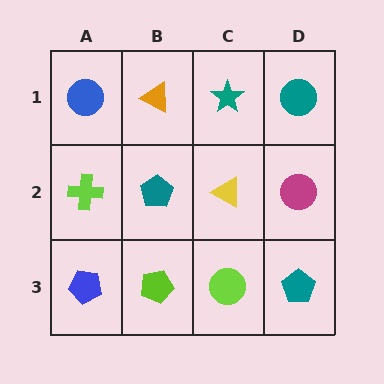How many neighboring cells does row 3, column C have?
3.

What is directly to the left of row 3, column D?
A lime circle.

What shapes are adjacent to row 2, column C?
A teal star (row 1, column C), a lime circle (row 3, column C), a teal pentagon (row 2, column B), a magenta circle (row 2, column D).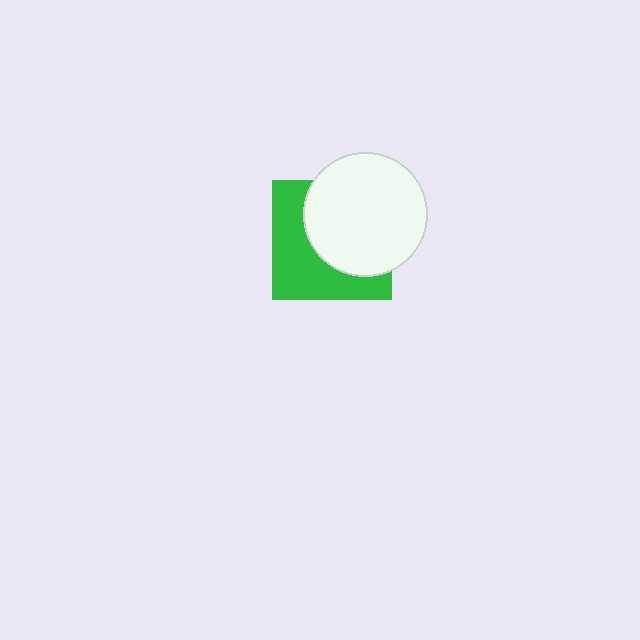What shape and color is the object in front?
The object in front is a white circle.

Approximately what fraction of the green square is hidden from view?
Roughly 53% of the green square is hidden behind the white circle.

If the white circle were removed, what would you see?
You would see the complete green square.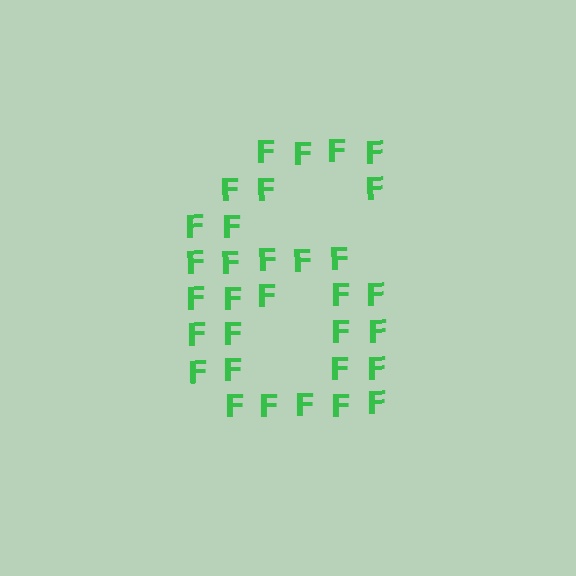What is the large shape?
The large shape is the digit 6.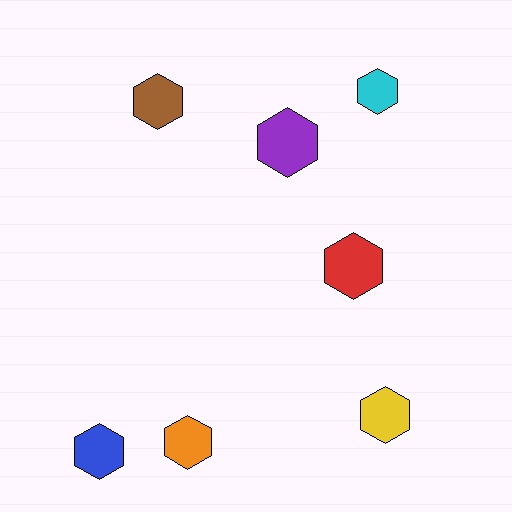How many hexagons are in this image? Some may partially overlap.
There are 7 hexagons.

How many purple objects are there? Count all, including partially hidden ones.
There is 1 purple object.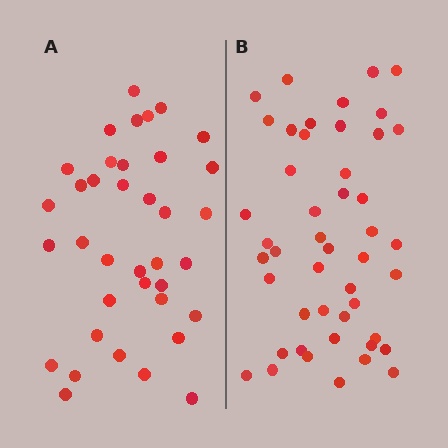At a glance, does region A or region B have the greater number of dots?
Region B (the right region) has more dots.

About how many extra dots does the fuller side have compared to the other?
Region B has roughly 10 or so more dots than region A.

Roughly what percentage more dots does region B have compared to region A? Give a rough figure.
About 25% more.